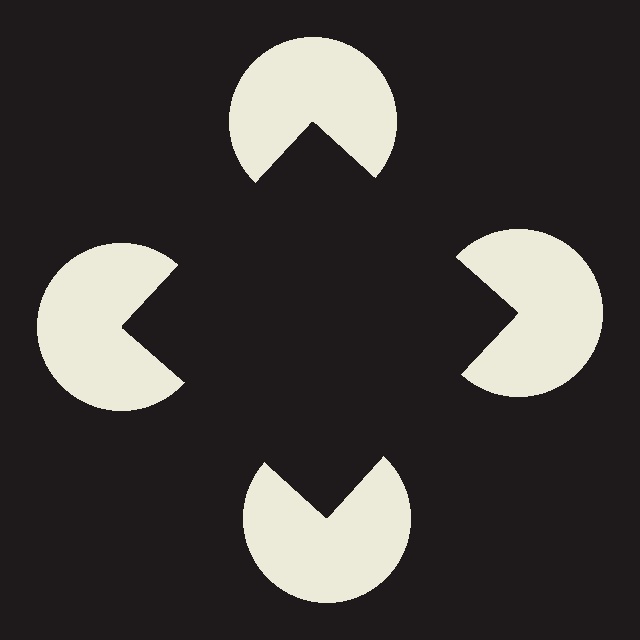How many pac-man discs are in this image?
There are 4 — one at each vertex of the illusory square.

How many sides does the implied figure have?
4 sides.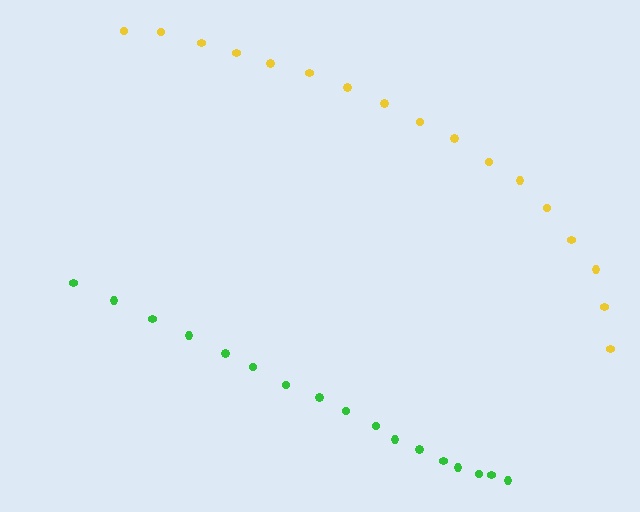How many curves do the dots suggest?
There are 2 distinct paths.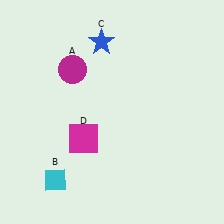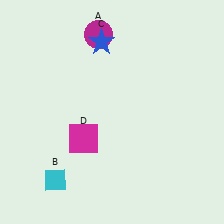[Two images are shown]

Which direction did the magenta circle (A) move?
The magenta circle (A) moved up.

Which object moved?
The magenta circle (A) moved up.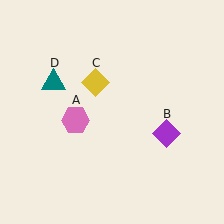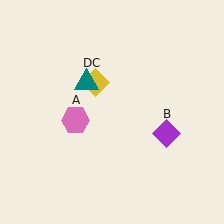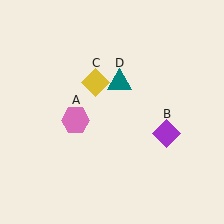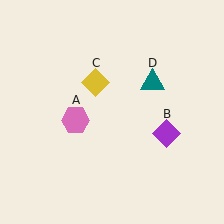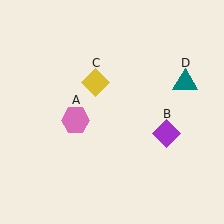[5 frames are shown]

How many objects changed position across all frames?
1 object changed position: teal triangle (object D).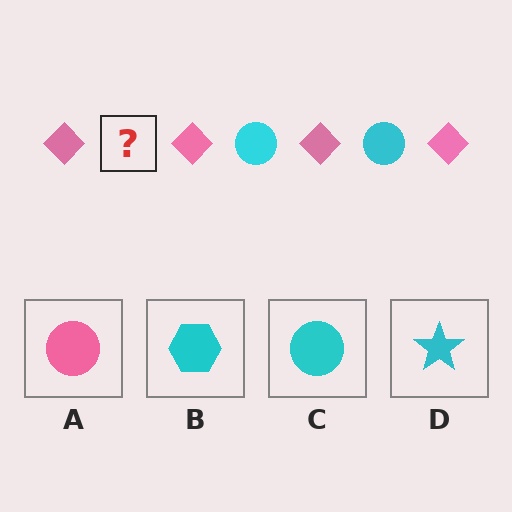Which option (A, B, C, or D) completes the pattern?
C.